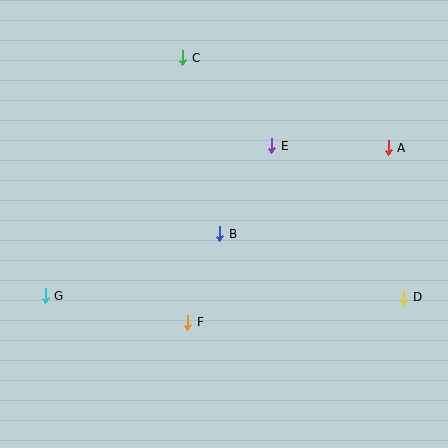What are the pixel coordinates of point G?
Point G is at (45, 296).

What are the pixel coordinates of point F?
Point F is at (188, 322).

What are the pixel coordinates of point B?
Point B is at (220, 234).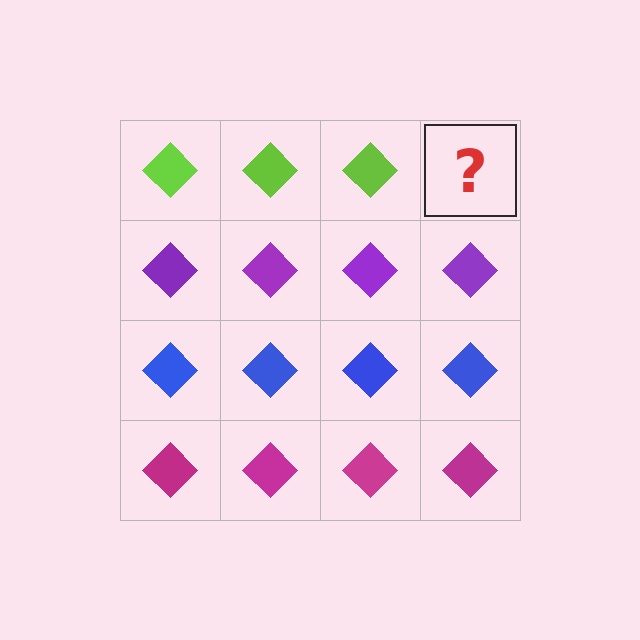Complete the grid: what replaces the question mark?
The question mark should be replaced with a lime diamond.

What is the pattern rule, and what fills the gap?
The rule is that each row has a consistent color. The gap should be filled with a lime diamond.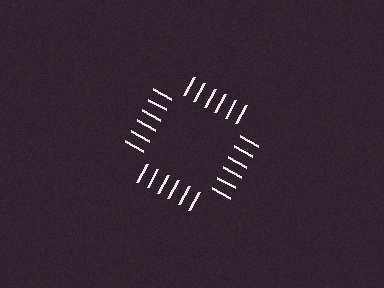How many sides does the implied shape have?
4 sides — the line-ends trace a square.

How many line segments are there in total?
24 — 6 along each of the 4 edges.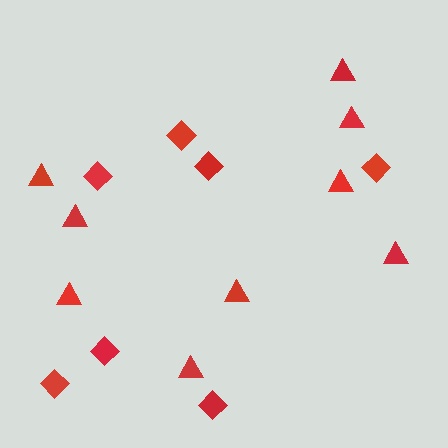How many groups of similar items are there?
There are 2 groups: one group of triangles (9) and one group of diamonds (7).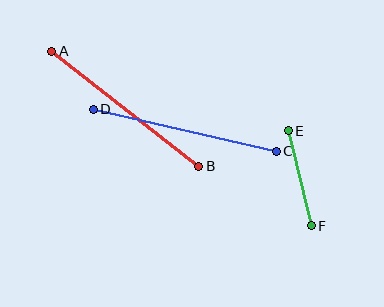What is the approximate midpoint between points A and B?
The midpoint is at approximately (125, 109) pixels.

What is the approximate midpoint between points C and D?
The midpoint is at approximately (185, 130) pixels.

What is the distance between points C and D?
The distance is approximately 188 pixels.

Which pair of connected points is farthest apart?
Points C and D are farthest apart.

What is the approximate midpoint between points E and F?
The midpoint is at approximately (300, 178) pixels.